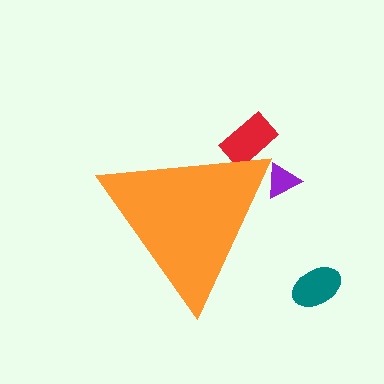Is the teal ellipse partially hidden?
No, the teal ellipse is fully visible.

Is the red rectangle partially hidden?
Yes, the red rectangle is partially hidden behind the orange triangle.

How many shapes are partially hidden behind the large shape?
2 shapes are partially hidden.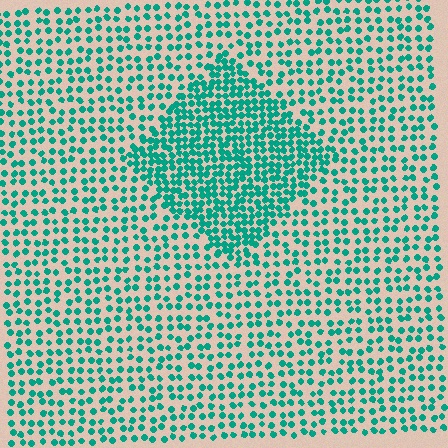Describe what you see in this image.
The image contains small teal elements arranged at two different densities. A diamond-shaped region is visible where the elements are more densely packed than the surrounding area.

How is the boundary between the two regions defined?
The boundary is defined by a change in element density (approximately 2.0x ratio). All elements are the same color, size, and shape.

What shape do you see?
I see a diamond.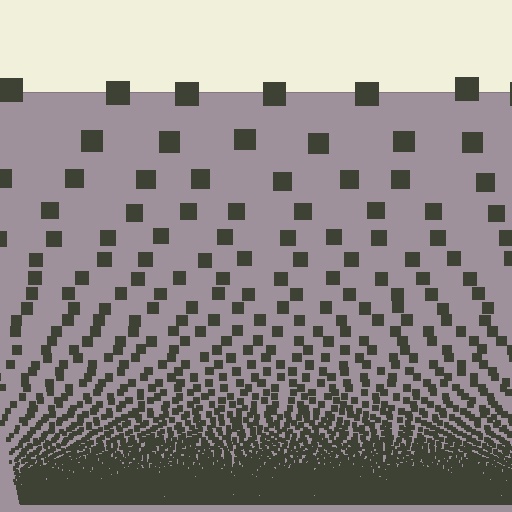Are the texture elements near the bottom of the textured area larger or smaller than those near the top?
Smaller. The gradient is inverted — elements near the bottom are smaller and denser.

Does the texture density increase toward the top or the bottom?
Density increases toward the bottom.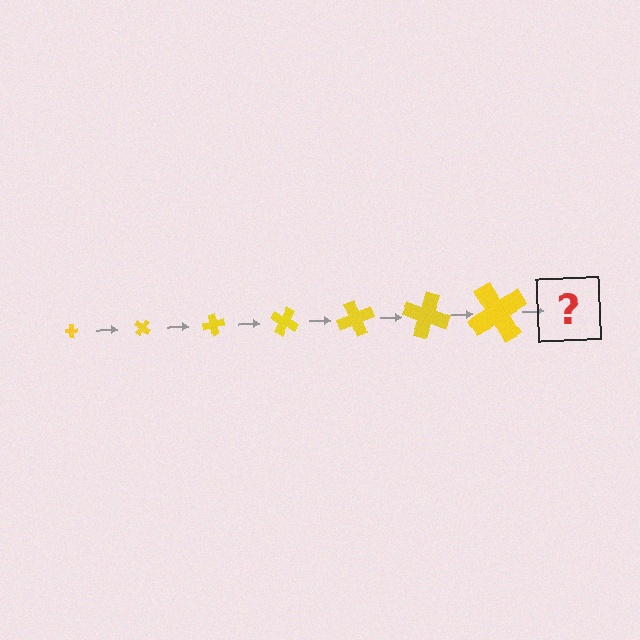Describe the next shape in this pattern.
It should be a cross, larger than the previous one and rotated 280 degrees from the start.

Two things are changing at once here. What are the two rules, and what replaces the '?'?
The two rules are that the cross grows larger each step and it rotates 40 degrees each step. The '?' should be a cross, larger than the previous one and rotated 280 degrees from the start.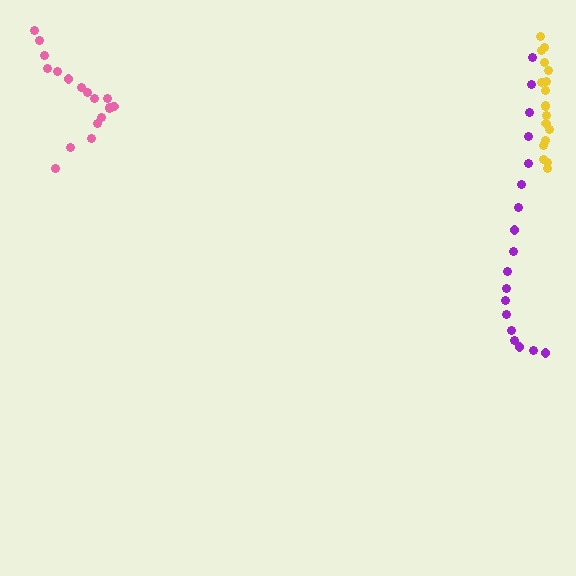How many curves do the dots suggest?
There are 3 distinct paths.